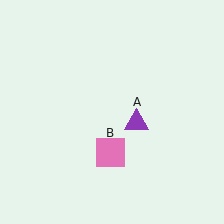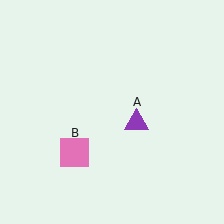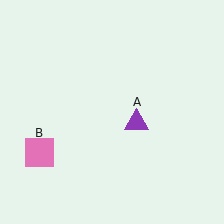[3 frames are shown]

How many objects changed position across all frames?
1 object changed position: pink square (object B).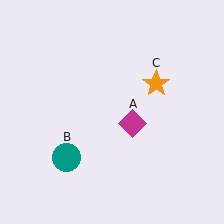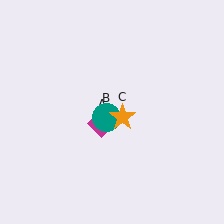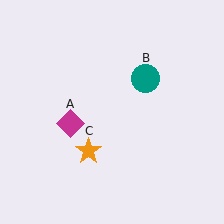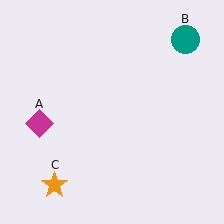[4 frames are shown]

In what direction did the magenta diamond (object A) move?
The magenta diamond (object A) moved left.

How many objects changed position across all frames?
3 objects changed position: magenta diamond (object A), teal circle (object B), orange star (object C).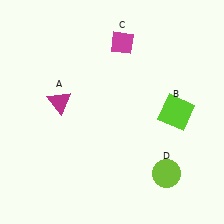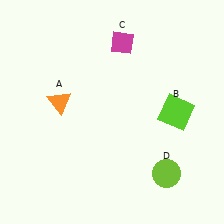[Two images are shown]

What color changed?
The triangle (A) changed from magenta in Image 1 to orange in Image 2.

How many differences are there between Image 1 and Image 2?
There is 1 difference between the two images.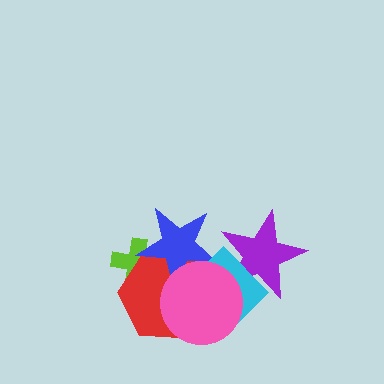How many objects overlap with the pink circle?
4 objects overlap with the pink circle.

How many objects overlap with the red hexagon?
4 objects overlap with the red hexagon.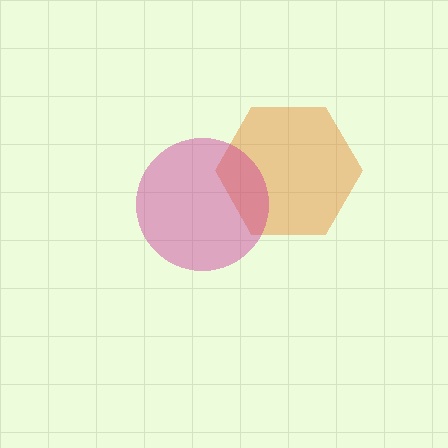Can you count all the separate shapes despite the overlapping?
Yes, there are 2 separate shapes.